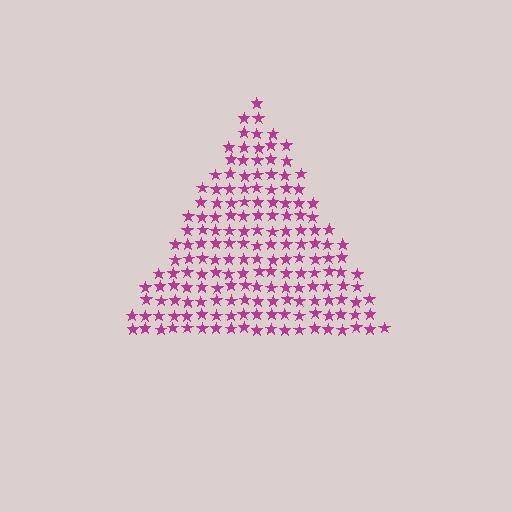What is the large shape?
The large shape is a triangle.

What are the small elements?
The small elements are stars.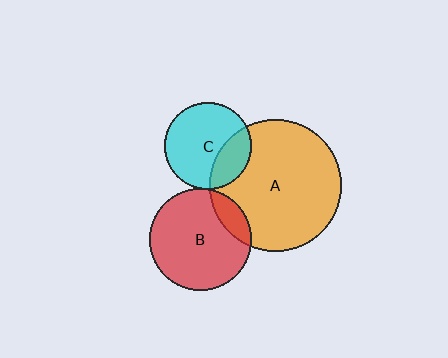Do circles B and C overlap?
Yes.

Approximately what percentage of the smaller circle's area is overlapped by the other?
Approximately 5%.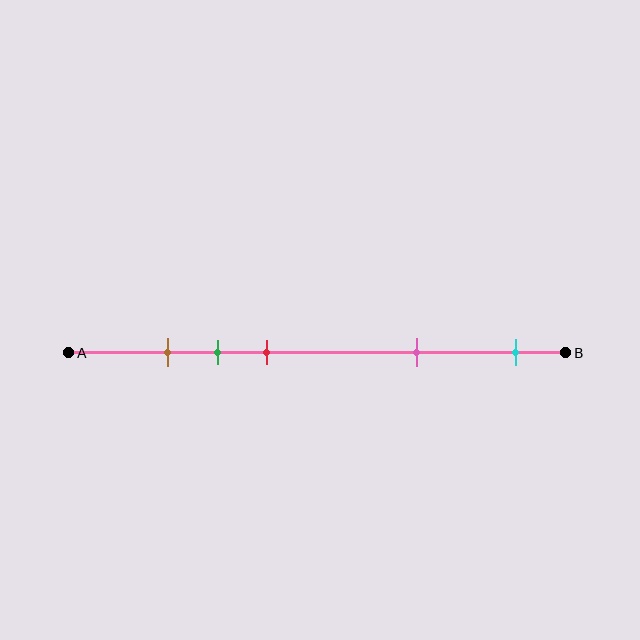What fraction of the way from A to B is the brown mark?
The brown mark is approximately 20% (0.2) of the way from A to B.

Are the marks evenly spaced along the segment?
No, the marks are not evenly spaced.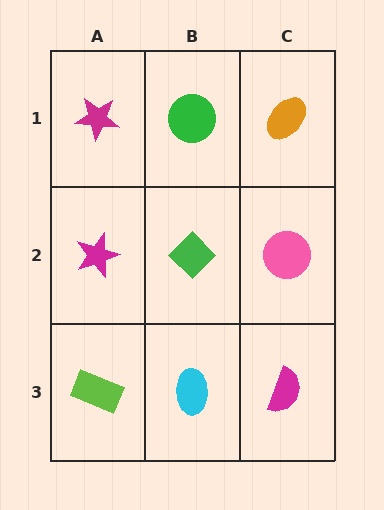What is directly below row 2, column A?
A lime rectangle.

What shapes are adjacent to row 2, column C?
An orange ellipse (row 1, column C), a magenta semicircle (row 3, column C), a green diamond (row 2, column B).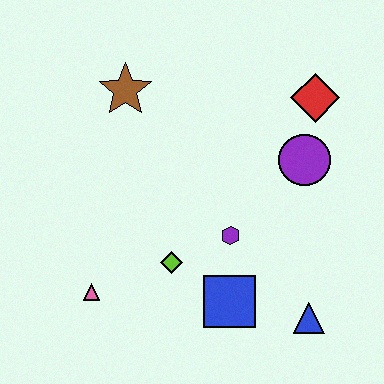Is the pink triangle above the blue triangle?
Yes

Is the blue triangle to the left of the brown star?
No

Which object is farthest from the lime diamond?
The red diamond is farthest from the lime diamond.